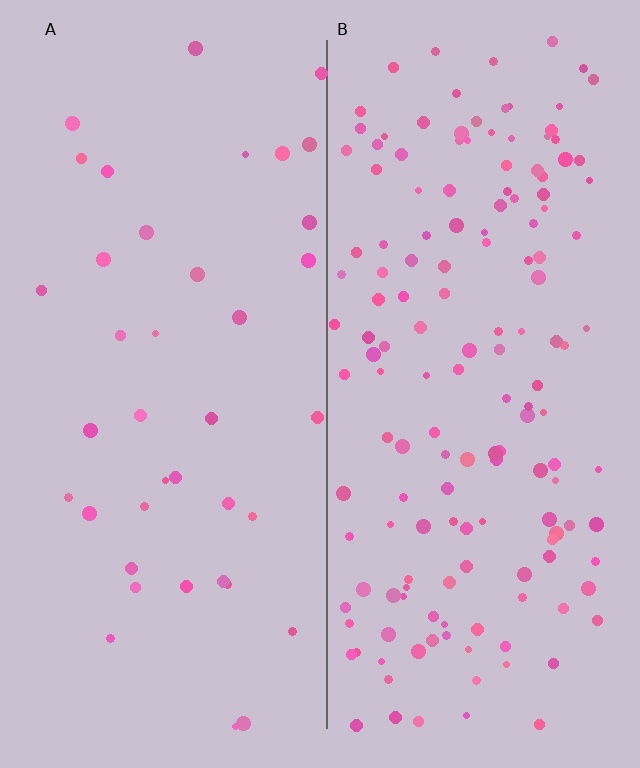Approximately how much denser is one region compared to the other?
Approximately 4.0× — region B over region A.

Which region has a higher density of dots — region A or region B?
B (the right).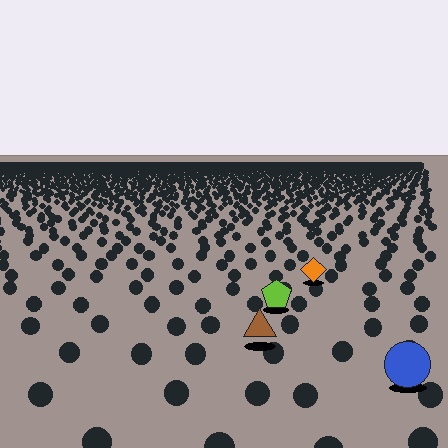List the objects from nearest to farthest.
From nearest to farthest: the blue circle, the brown triangle, the lime pentagon, the orange diamond.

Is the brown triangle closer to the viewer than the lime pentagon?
Yes. The brown triangle is closer — you can tell from the texture gradient: the ground texture is coarser near it.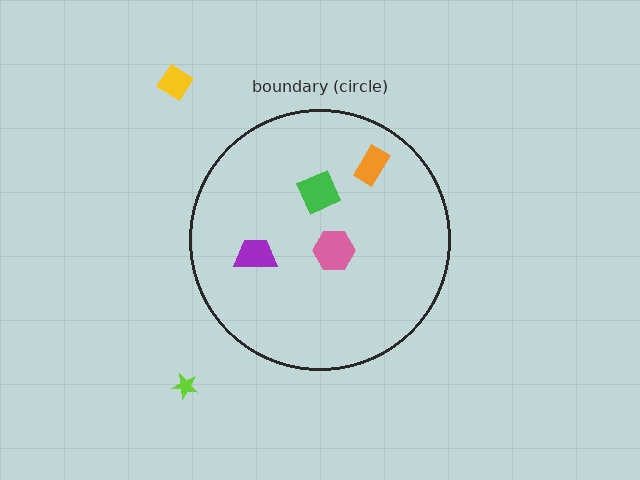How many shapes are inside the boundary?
4 inside, 2 outside.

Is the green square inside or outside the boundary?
Inside.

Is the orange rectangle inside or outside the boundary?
Inside.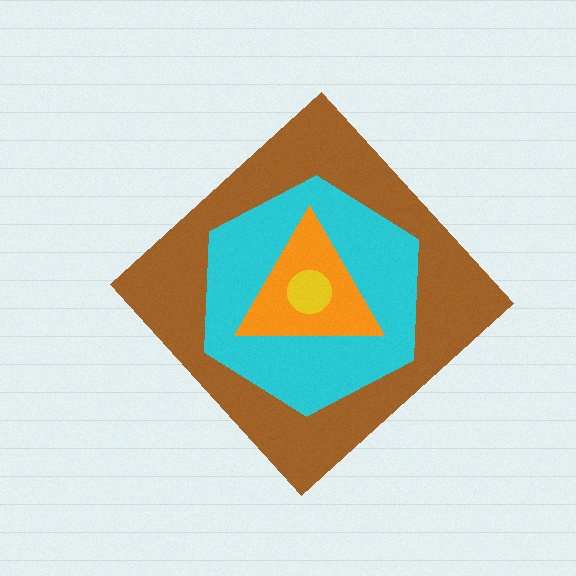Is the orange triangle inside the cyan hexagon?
Yes.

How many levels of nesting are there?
4.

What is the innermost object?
The yellow circle.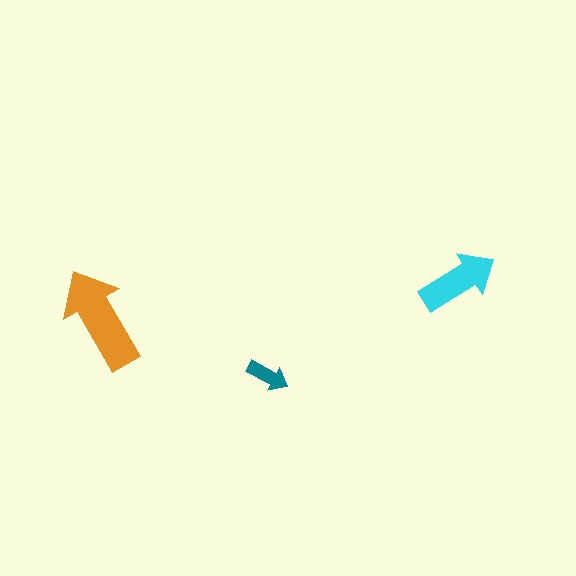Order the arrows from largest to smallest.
the orange one, the cyan one, the teal one.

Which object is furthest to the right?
The cyan arrow is rightmost.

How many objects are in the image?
There are 3 objects in the image.